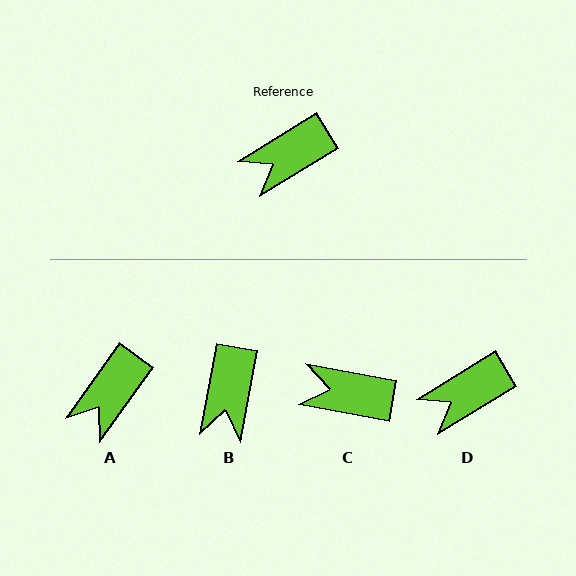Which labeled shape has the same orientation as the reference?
D.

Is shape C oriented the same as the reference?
No, it is off by about 42 degrees.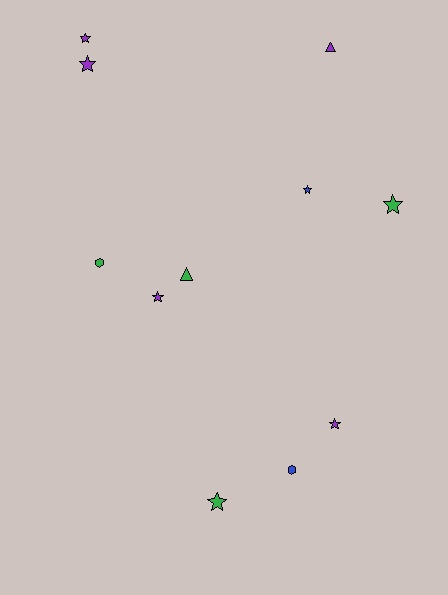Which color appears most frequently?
Purple, with 5 objects.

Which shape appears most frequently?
Star, with 7 objects.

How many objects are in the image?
There are 11 objects.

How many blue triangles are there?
There are no blue triangles.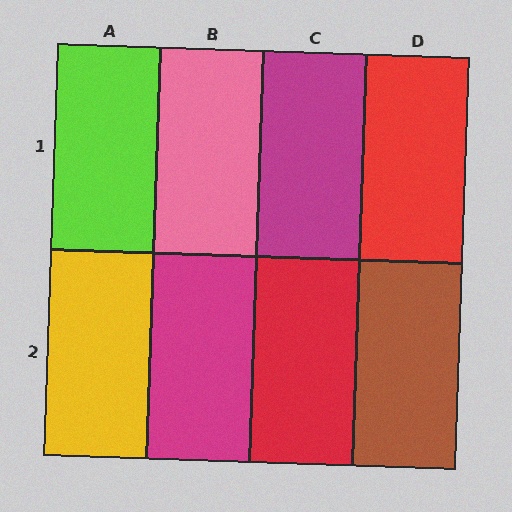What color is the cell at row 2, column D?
Brown.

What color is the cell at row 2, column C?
Red.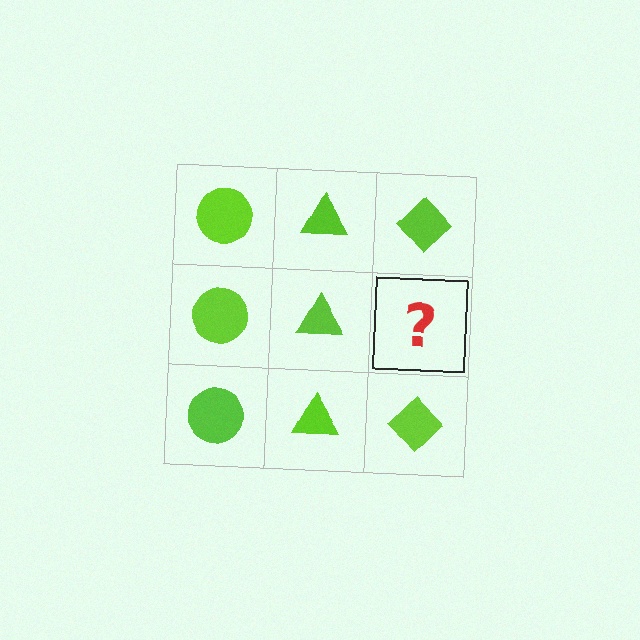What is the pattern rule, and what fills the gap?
The rule is that each column has a consistent shape. The gap should be filled with a lime diamond.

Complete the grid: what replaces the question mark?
The question mark should be replaced with a lime diamond.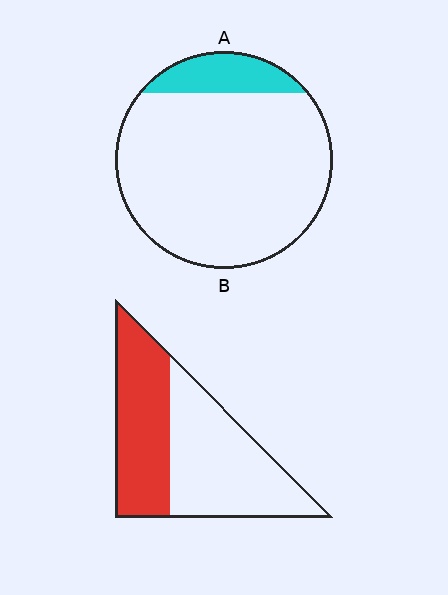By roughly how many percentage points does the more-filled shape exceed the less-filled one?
By roughly 30 percentage points (B over A).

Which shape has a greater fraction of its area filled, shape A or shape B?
Shape B.